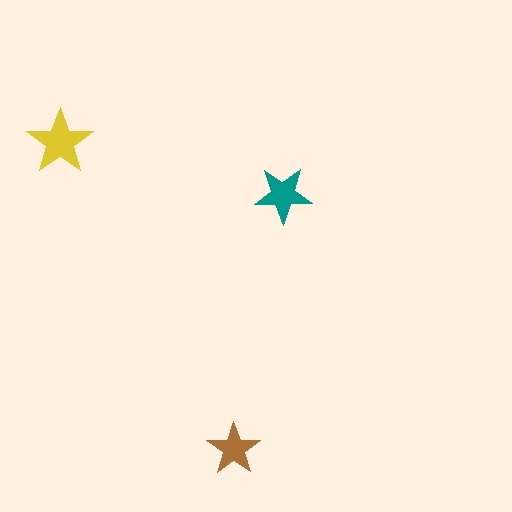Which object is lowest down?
The brown star is bottommost.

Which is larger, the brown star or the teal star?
The teal one.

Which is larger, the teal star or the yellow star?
The yellow one.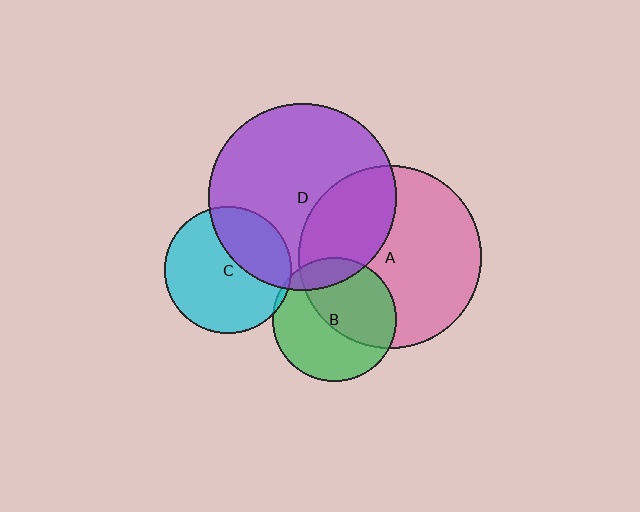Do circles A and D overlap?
Yes.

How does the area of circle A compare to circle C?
Approximately 2.1 times.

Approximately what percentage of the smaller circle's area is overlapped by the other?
Approximately 30%.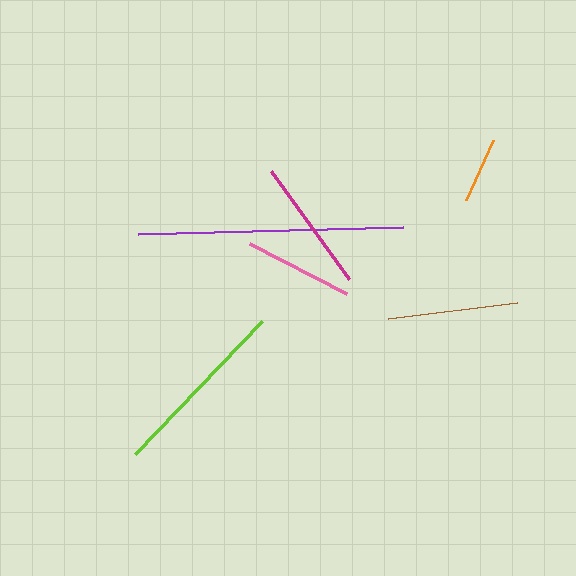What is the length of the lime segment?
The lime segment is approximately 184 pixels long.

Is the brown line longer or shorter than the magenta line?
The magenta line is longer than the brown line.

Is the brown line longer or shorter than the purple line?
The purple line is longer than the brown line.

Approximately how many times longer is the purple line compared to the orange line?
The purple line is approximately 4.1 times the length of the orange line.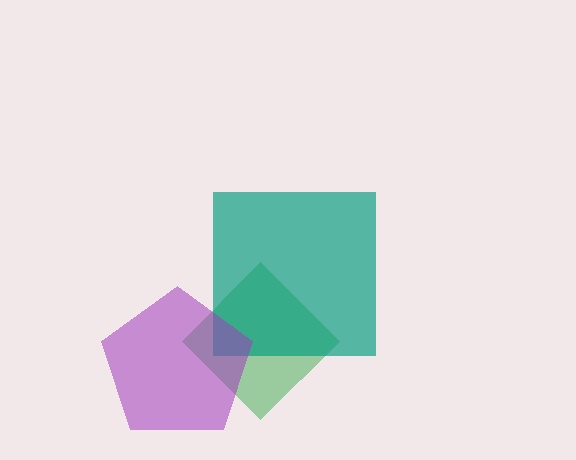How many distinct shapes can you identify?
There are 3 distinct shapes: a green diamond, a teal square, a purple pentagon.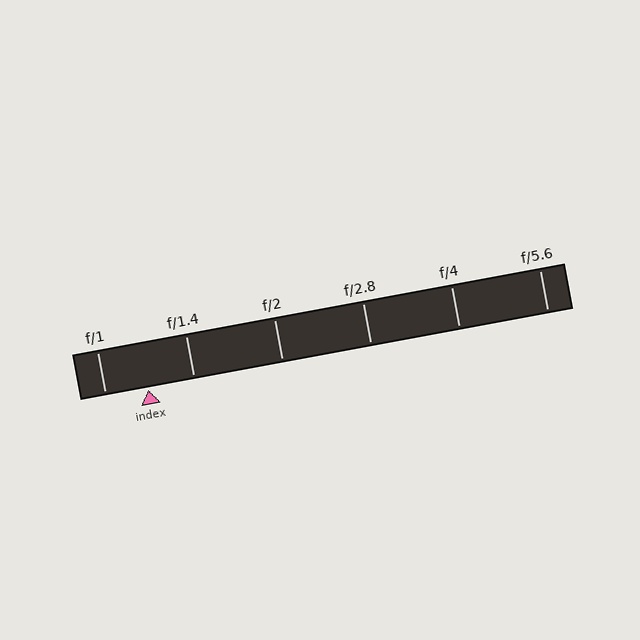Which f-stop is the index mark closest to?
The index mark is closest to f/1.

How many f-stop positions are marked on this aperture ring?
There are 6 f-stop positions marked.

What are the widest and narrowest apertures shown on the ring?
The widest aperture shown is f/1 and the narrowest is f/5.6.